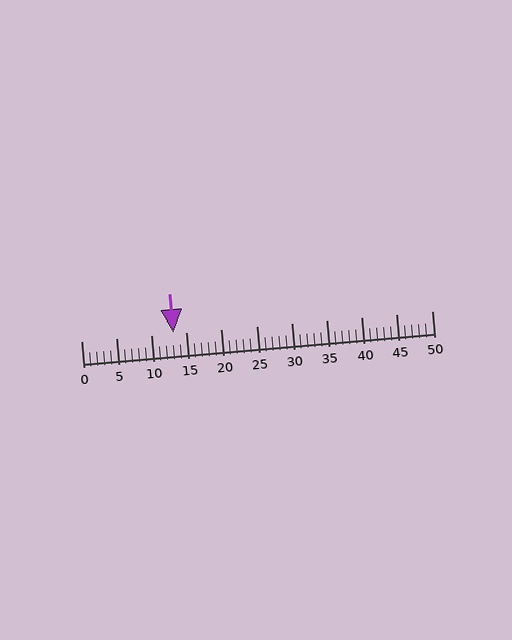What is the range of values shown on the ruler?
The ruler shows values from 0 to 50.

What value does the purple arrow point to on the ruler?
The purple arrow points to approximately 13.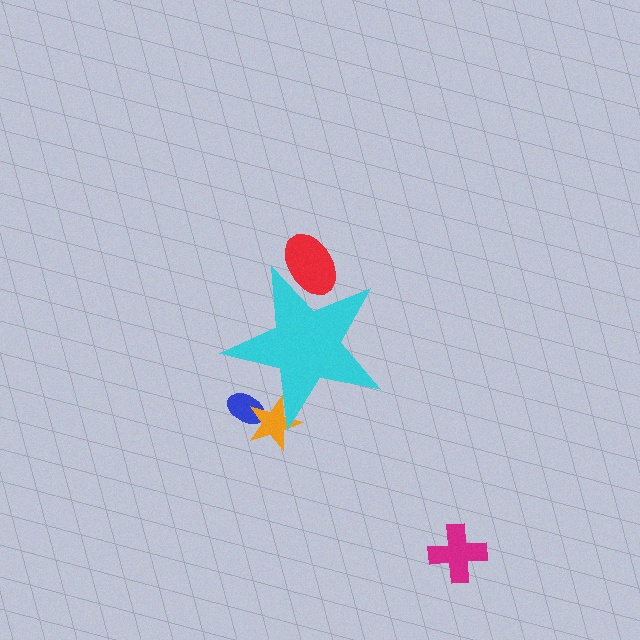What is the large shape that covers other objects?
A cyan star.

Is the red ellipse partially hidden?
Yes, the red ellipse is partially hidden behind the cyan star.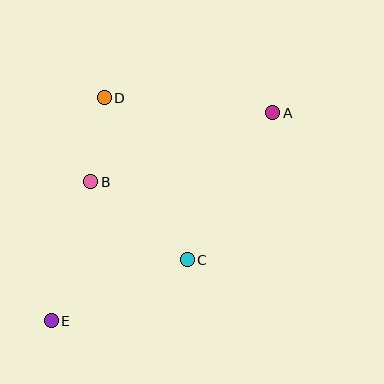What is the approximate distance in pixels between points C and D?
The distance between C and D is approximately 182 pixels.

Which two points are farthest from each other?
Points A and E are farthest from each other.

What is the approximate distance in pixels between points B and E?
The distance between B and E is approximately 144 pixels.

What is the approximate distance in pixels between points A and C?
The distance between A and C is approximately 170 pixels.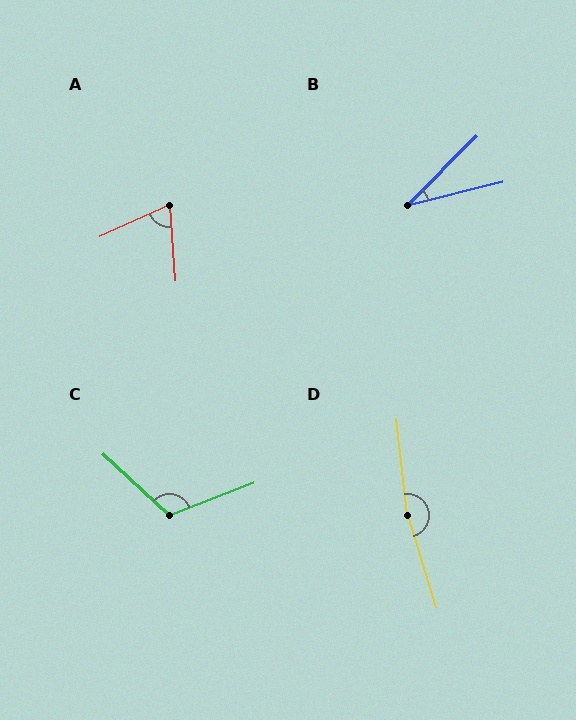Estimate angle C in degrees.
Approximately 116 degrees.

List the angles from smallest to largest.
B (31°), A (70°), C (116°), D (169°).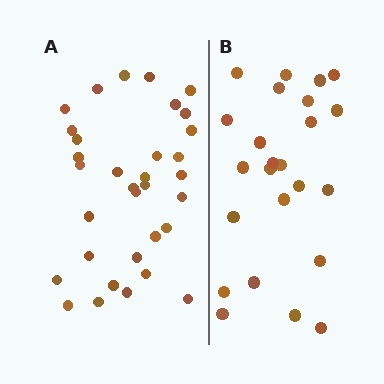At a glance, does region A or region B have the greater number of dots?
Region A (the left region) has more dots.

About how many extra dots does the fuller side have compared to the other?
Region A has roughly 8 or so more dots than region B.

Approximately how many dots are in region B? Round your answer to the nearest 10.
About 20 dots. (The exact count is 24, which rounds to 20.)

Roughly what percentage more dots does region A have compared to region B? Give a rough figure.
About 40% more.